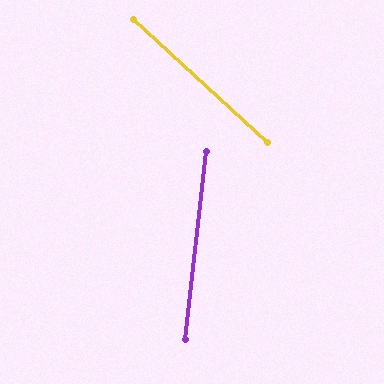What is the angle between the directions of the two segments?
Approximately 54 degrees.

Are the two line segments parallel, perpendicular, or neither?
Neither parallel nor perpendicular — they differ by about 54°.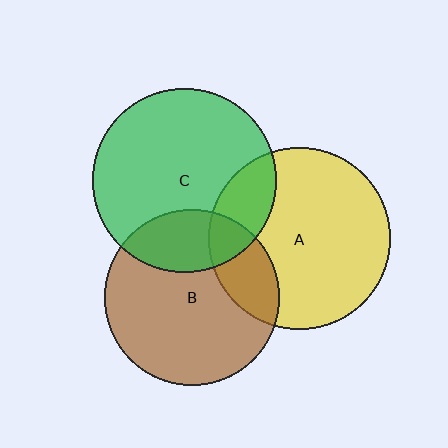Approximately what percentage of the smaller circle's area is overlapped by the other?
Approximately 25%.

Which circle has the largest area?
Circle C (green).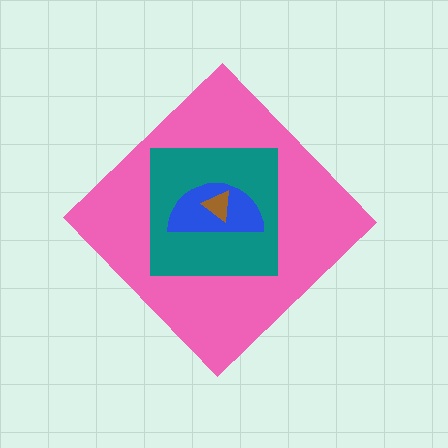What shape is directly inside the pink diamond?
The teal square.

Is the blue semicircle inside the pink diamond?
Yes.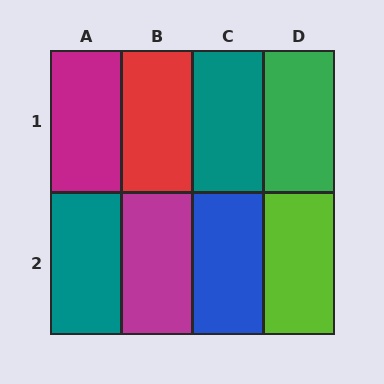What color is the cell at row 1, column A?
Magenta.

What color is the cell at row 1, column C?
Teal.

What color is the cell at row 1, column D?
Green.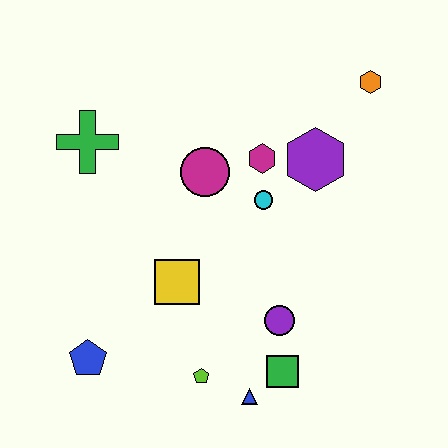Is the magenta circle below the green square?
No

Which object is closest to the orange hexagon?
The purple hexagon is closest to the orange hexagon.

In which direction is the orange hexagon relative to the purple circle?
The orange hexagon is above the purple circle.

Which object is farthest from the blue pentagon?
The orange hexagon is farthest from the blue pentagon.